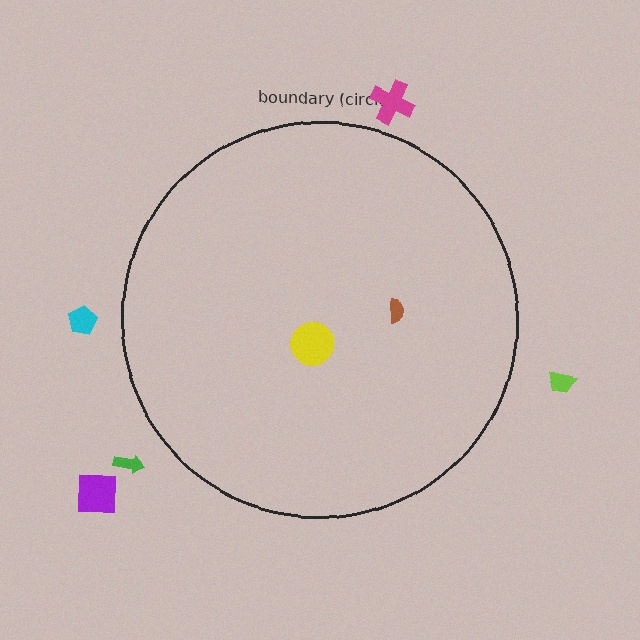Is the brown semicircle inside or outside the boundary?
Inside.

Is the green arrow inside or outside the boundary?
Outside.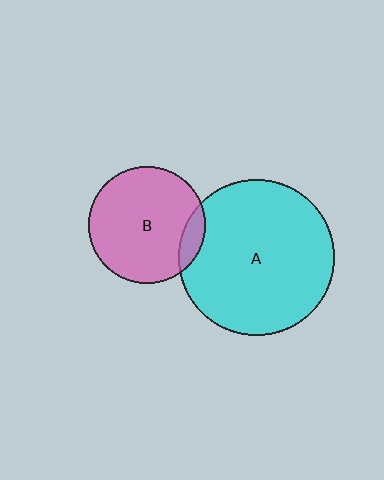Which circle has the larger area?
Circle A (cyan).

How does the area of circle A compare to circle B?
Approximately 1.8 times.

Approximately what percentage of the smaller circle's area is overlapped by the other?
Approximately 10%.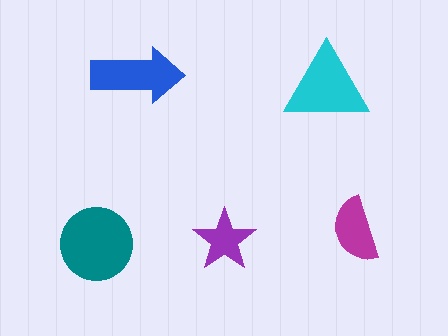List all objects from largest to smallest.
The teal circle, the cyan triangle, the blue arrow, the magenta semicircle, the purple star.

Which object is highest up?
The blue arrow is topmost.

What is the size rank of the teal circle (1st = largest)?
1st.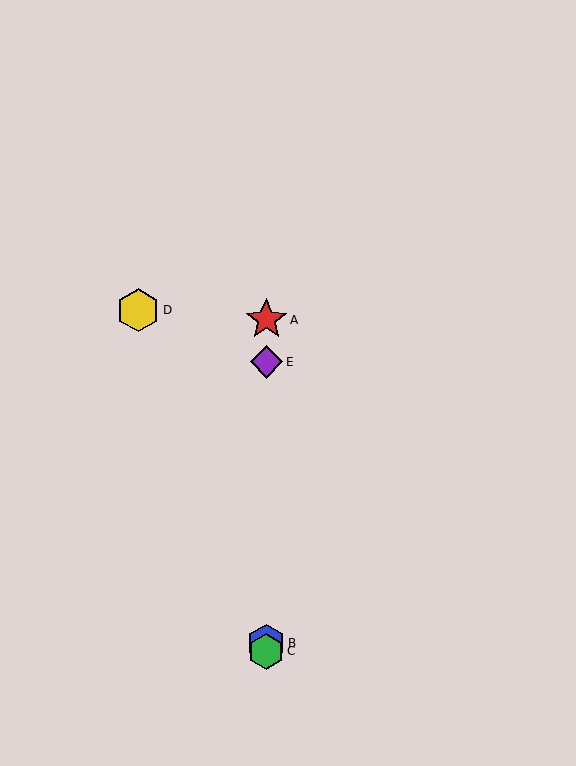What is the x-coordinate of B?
Object B is at x≈266.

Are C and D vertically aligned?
No, C is at x≈266 and D is at x≈138.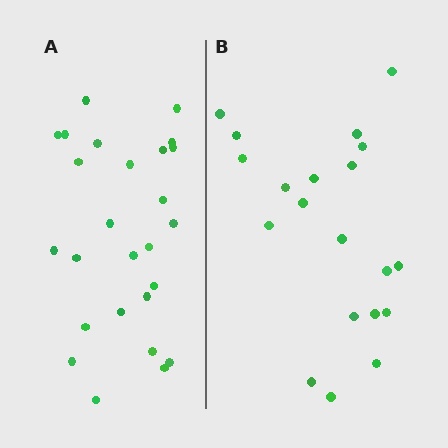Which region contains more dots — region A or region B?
Region A (the left region) has more dots.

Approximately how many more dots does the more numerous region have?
Region A has about 6 more dots than region B.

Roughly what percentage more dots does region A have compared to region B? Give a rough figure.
About 30% more.